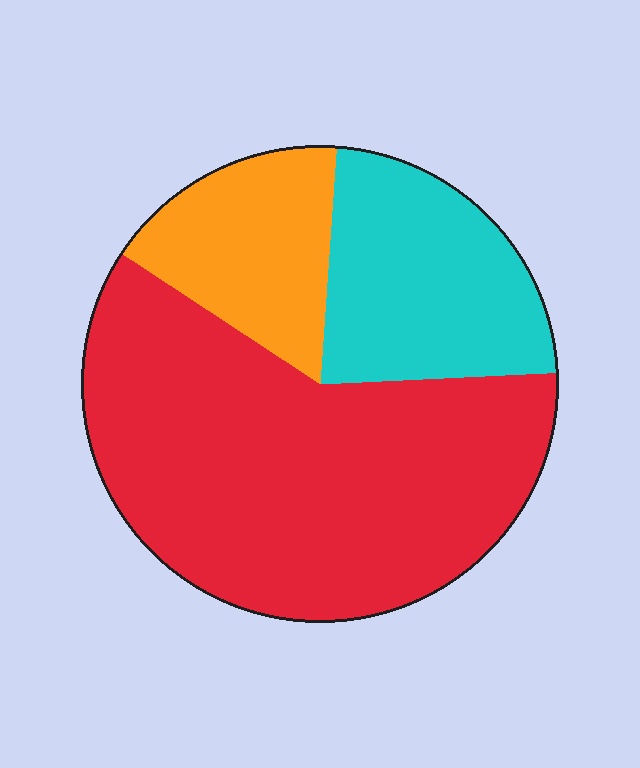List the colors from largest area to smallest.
From largest to smallest: red, cyan, orange.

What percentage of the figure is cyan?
Cyan takes up about one quarter (1/4) of the figure.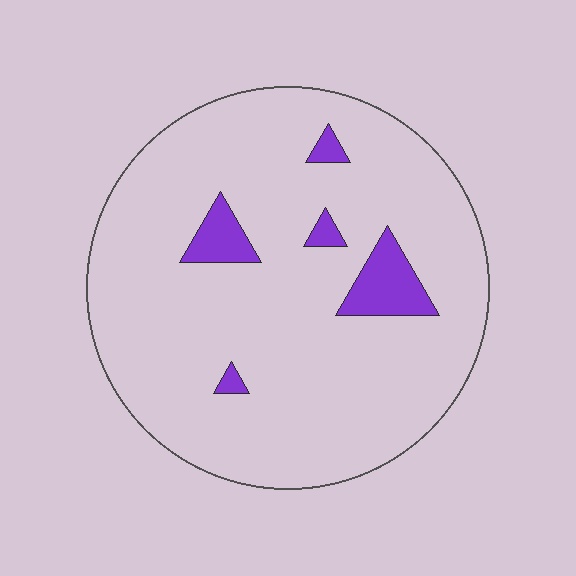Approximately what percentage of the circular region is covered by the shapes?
Approximately 10%.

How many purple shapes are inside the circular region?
5.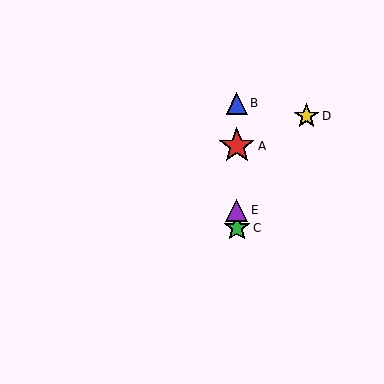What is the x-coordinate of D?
Object D is at x≈306.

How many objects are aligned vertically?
4 objects (A, B, C, E) are aligned vertically.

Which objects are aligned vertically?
Objects A, B, C, E are aligned vertically.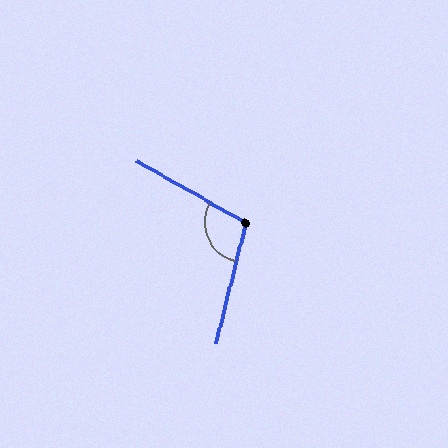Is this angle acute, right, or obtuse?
It is obtuse.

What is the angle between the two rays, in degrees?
Approximately 106 degrees.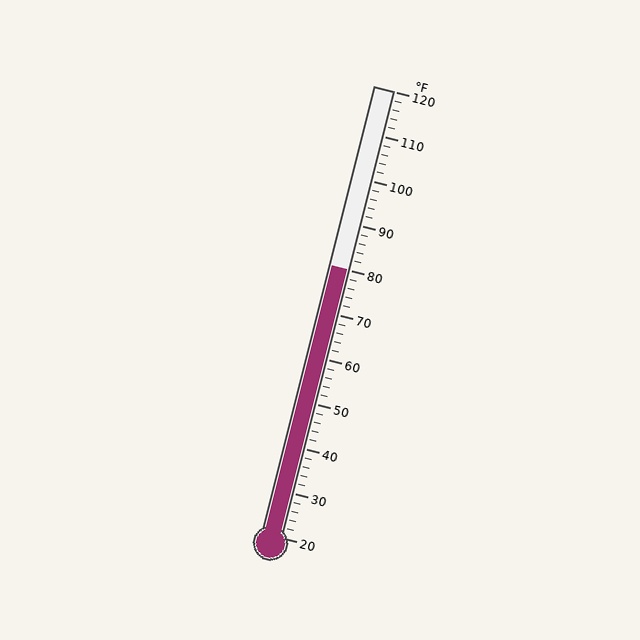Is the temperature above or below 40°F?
The temperature is above 40°F.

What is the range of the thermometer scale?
The thermometer scale ranges from 20°F to 120°F.